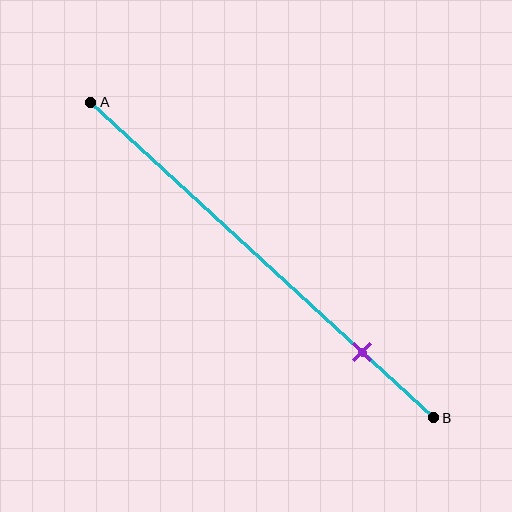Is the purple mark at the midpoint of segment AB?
No, the mark is at about 80% from A, not at the 50% midpoint.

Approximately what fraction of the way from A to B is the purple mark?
The purple mark is approximately 80% of the way from A to B.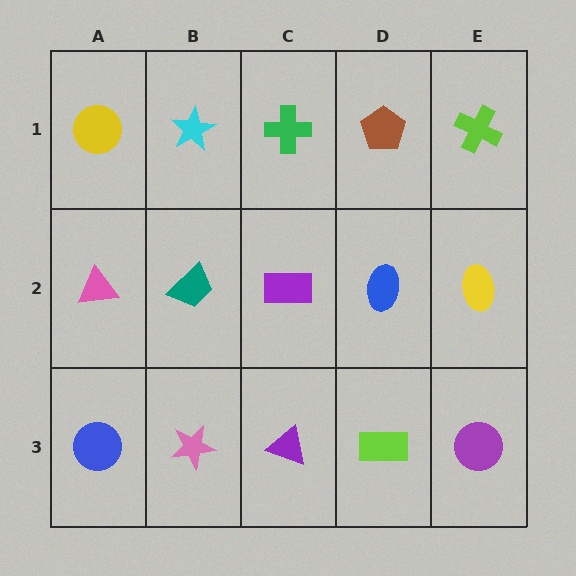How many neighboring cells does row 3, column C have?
3.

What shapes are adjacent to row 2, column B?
A cyan star (row 1, column B), a pink star (row 3, column B), a pink triangle (row 2, column A), a purple rectangle (row 2, column C).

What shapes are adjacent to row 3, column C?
A purple rectangle (row 2, column C), a pink star (row 3, column B), a lime rectangle (row 3, column D).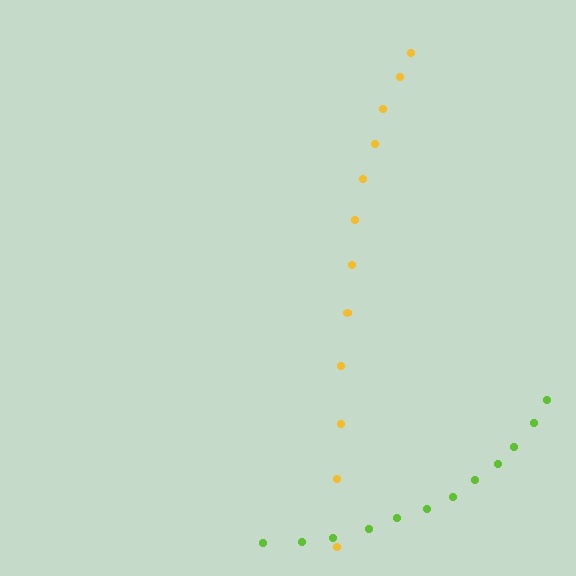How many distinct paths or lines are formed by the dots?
There are 2 distinct paths.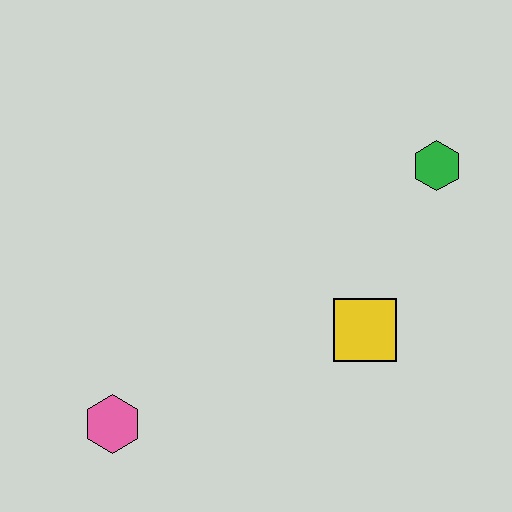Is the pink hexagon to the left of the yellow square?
Yes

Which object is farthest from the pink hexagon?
The green hexagon is farthest from the pink hexagon.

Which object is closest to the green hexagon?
The yellow square is closest to the green hexagon.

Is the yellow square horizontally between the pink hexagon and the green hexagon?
Yes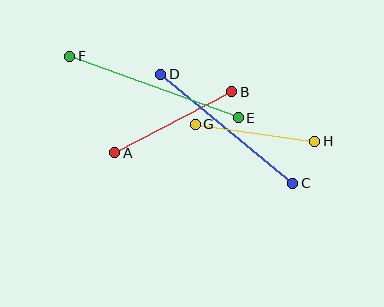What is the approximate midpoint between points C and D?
The midpoint is at approximately (227, 129) pixels.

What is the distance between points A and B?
The distance is approximately 132 pixels.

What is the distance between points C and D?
The distance is approximately 171 pixels.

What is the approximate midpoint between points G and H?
The midpoint is at approximately (255, 133) pixels.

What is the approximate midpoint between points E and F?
The midpoint is at approximately (154, 87) pixels.